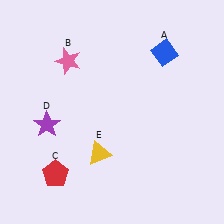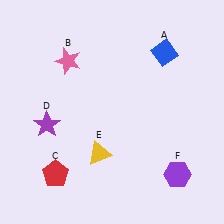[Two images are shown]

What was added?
A purple hexagon (F) was added in Image 2.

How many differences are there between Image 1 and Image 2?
There is 1 difference between the two images.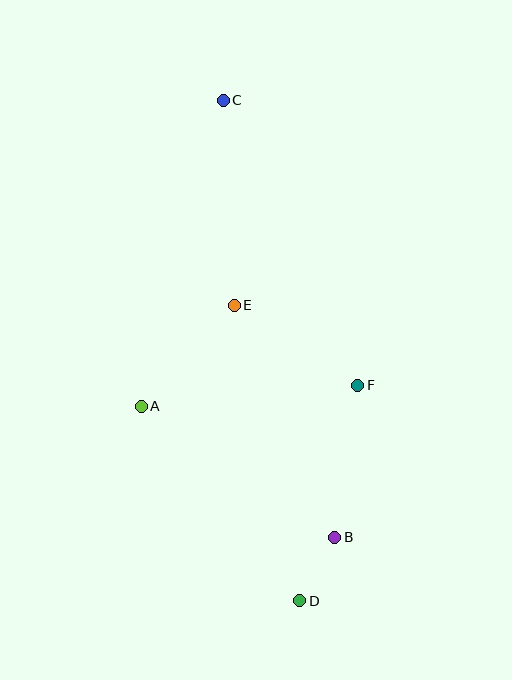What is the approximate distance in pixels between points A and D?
The distance between A and D is approximately 251 pixels.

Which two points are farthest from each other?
Points C and D are farthest from each other.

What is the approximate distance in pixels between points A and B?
The distance between A and B is approximately 234 pixels.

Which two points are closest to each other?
Points B and D are closest to each other.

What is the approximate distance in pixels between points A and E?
The distance between A and E is approximately 137 pixels.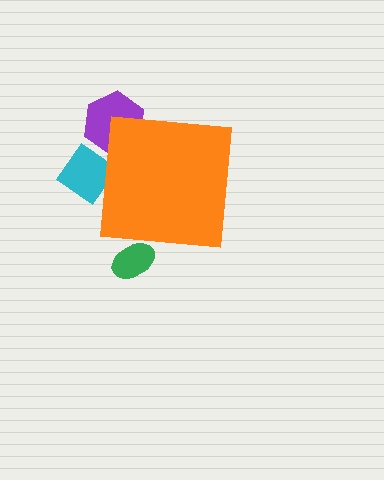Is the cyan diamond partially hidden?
Yes, the cyan diamond is partially hidden behind the orange square.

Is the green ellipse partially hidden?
Yes, the green ellipse is partially hidden behind the orange square.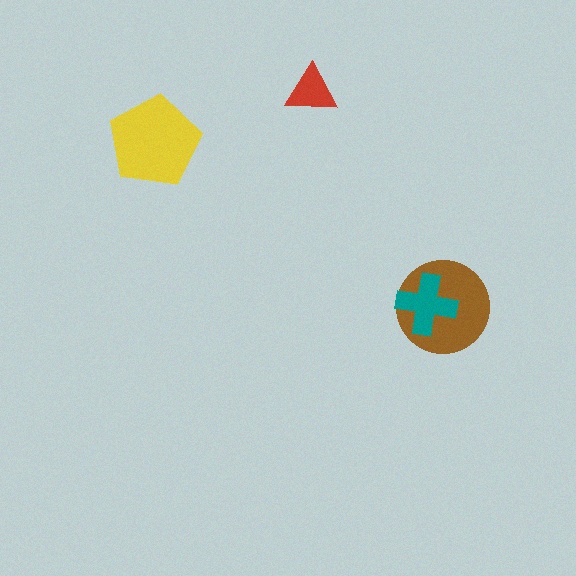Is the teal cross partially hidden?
No, no other shape covers it.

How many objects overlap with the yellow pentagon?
0 objects overlap with the yellow pentagon.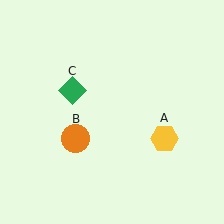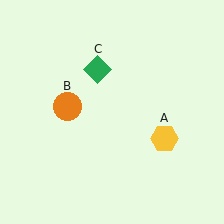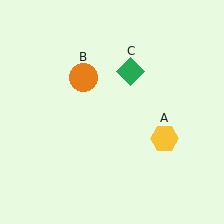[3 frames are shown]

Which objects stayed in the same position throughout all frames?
Yellow hexagon (object A) remained stationary.